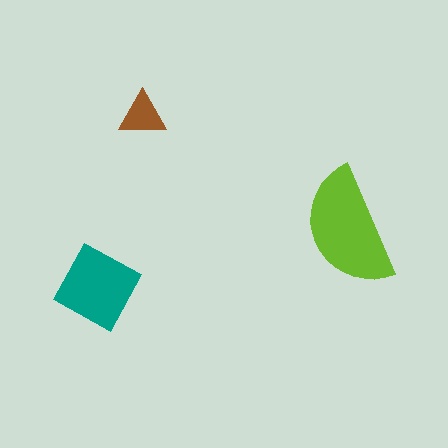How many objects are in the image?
There are 3 objects in the image.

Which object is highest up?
The brown triangle is topmost.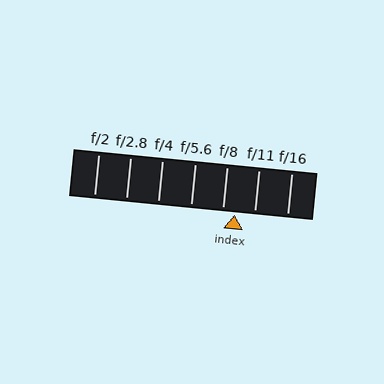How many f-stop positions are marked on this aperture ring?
There are 7 f-stop positions marked.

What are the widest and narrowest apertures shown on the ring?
The widest aperture shown is f/2 and the narrowest is f/16.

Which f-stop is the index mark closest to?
The index mark is closest to f/8.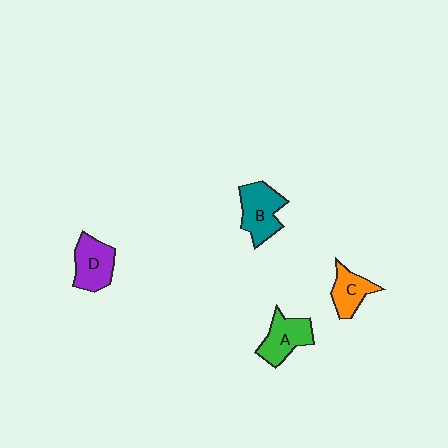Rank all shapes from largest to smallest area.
From largest to smallest: B (teal), D (purple), A (green), C (orange).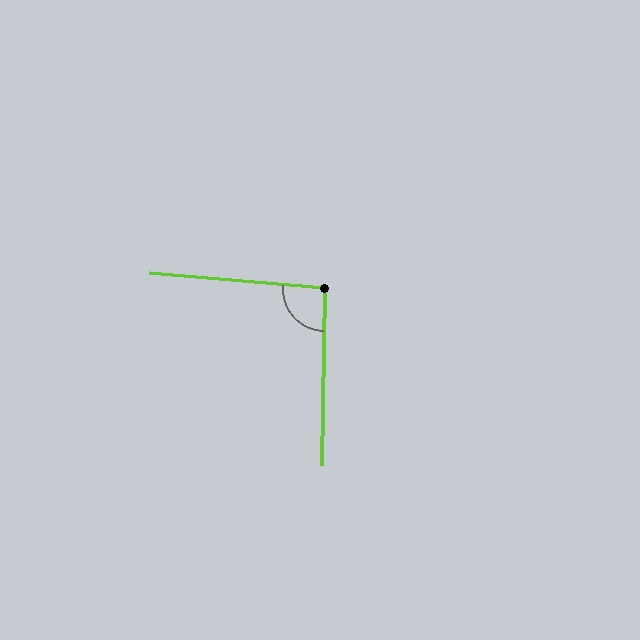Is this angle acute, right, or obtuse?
It is approximately a right angle.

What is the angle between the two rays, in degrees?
Approximately 94 degrees.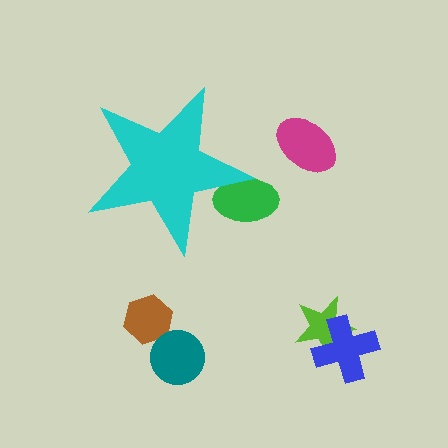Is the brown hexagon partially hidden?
No, the brown hexagon is fully visible.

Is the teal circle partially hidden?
No, the teal circle is fully visible.